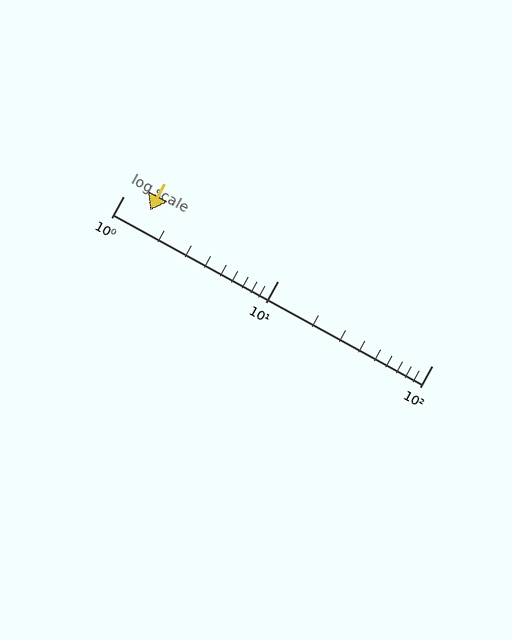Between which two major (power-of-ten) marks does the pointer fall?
The pointer is between 1 and 10.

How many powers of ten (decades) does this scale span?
The scale spans 2 decades, from 1 to 100.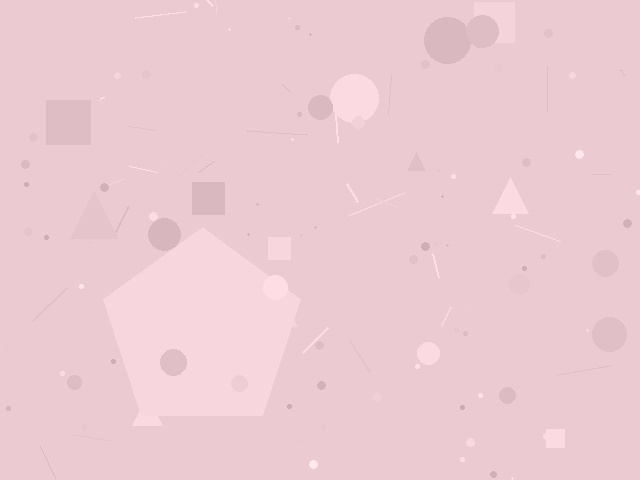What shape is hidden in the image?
A pentagon is hidden in the image.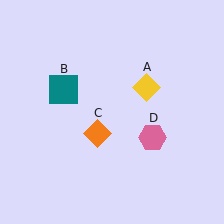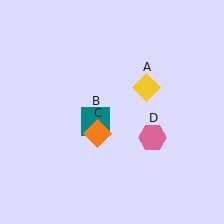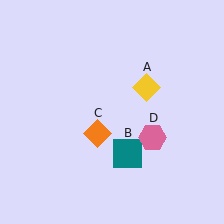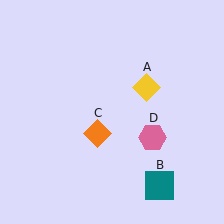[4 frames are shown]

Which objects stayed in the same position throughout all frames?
Yellow diamond (object A) and orange diamond (object C) and pink hexagon (object D) remained stationary.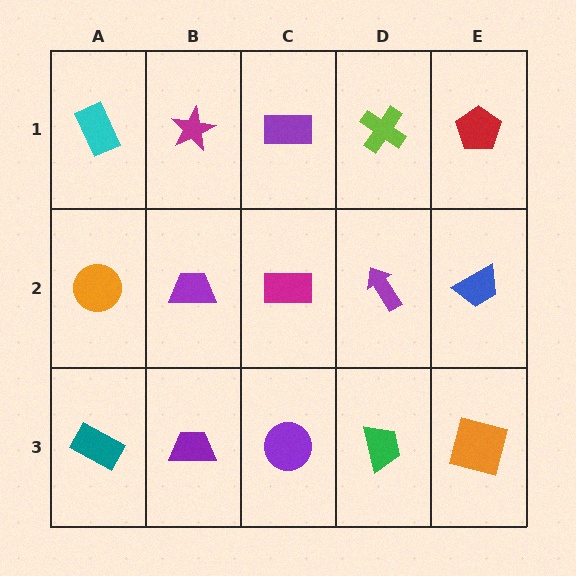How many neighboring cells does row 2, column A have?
3.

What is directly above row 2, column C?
A purple rectangle.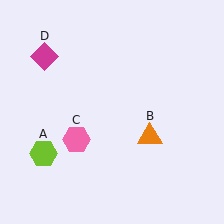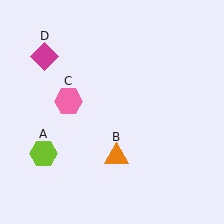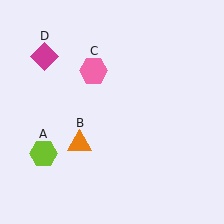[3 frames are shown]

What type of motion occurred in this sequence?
The orange triangle (object B), pink hexagon (object C) rotated clockwise around the center of the scene.